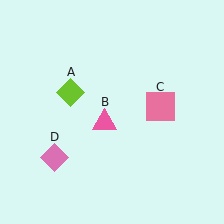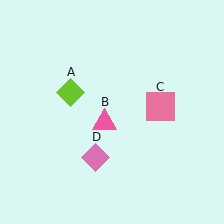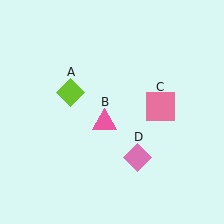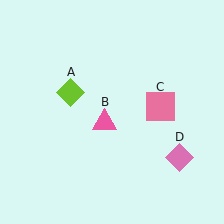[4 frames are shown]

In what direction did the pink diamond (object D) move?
The pink diamond (object D) moved right.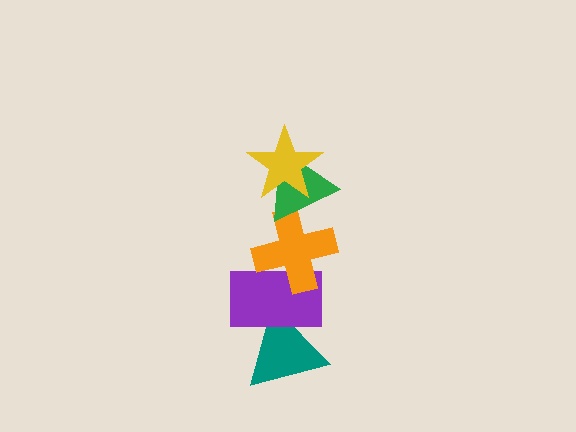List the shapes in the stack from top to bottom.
From top to bottom: the yellow star, the green triangle, the orange cross, the purple rectangle, the teal triangle.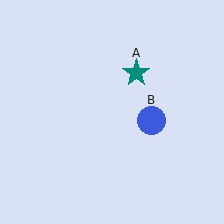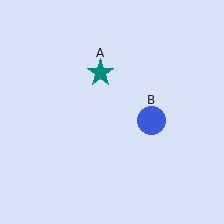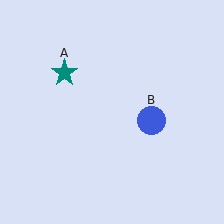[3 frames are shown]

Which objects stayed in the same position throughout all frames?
Blue circle (object B) remained stationary.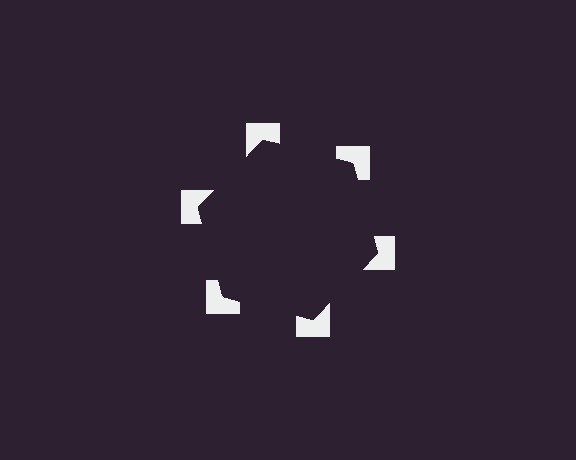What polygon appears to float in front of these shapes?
An illusory hexagon — its edges are inferred from the aligned wedge cuts in the notched squares, not physically drawn.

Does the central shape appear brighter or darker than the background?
It typically appears slightly darker than the background, even though no actual brightness change is drawn.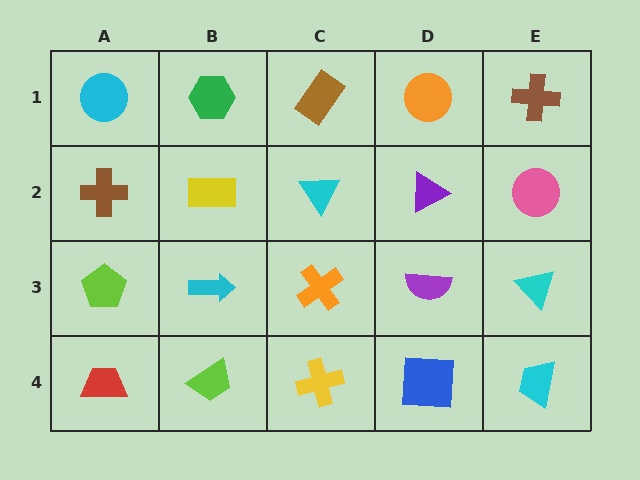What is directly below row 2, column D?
A purple semicircle.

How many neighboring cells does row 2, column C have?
4.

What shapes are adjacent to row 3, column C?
A cyan triangle (row 2, column C), a yellow cross (row 4, column C), a cyan arrow (row 3, column B), a purple semicircle (row 3, column D).